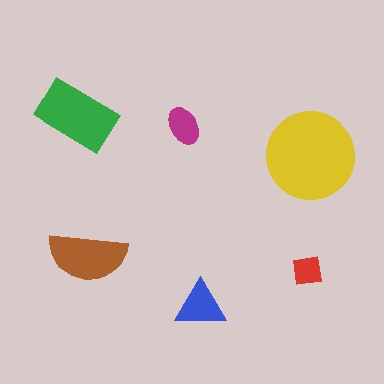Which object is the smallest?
The red square.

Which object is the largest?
The yellow circle.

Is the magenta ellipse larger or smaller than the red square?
Larger.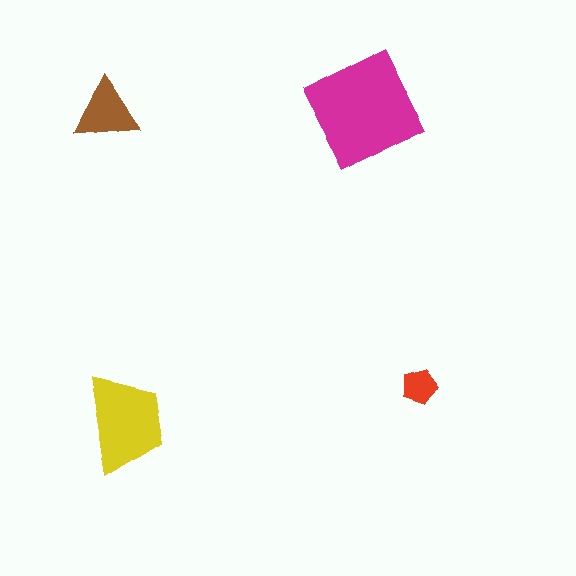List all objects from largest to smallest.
The magenta diamond, the yellow trapezoid, the brown triangle, the red pentagon.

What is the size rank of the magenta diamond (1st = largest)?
1st.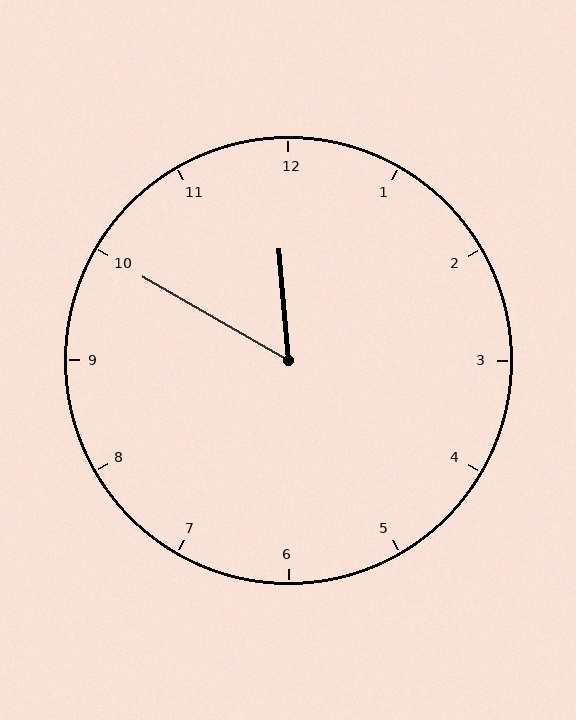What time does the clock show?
11:50.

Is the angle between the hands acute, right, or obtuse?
It is acute.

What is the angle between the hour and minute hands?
Approximately 55 degrees.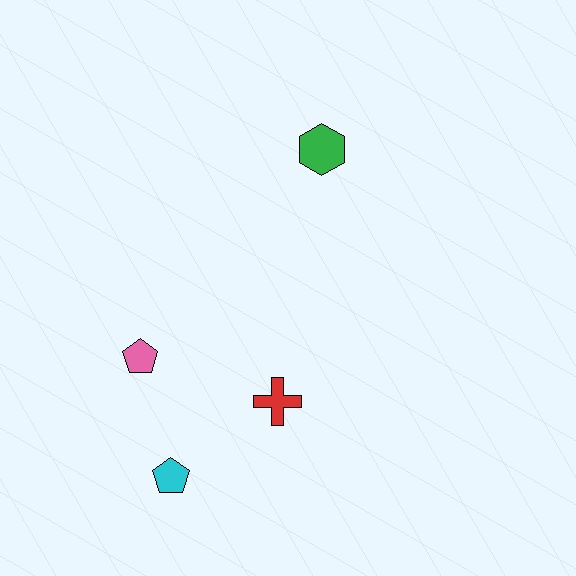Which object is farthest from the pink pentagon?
The green hexagon is farthest from the pink pentagon.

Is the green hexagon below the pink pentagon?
No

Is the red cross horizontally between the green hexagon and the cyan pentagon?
Yes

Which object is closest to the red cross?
The cyan pentagon is closest to the red cross.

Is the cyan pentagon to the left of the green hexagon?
Yes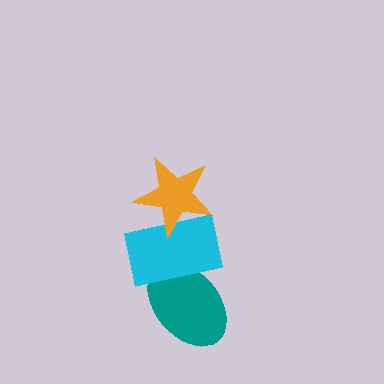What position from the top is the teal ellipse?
The teal ellipse is 3rd from the top.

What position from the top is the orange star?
The orange star is 1st from the top.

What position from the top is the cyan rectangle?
The cyan rectangle is 2nd from the top.